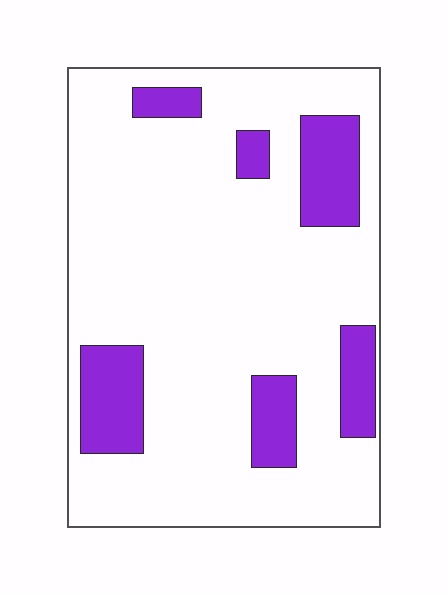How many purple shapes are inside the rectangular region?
6.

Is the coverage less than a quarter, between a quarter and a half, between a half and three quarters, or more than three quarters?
Less than a quarter.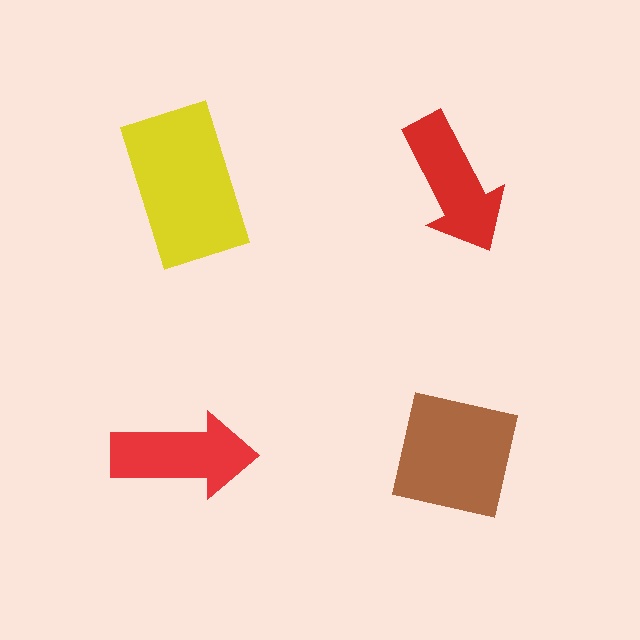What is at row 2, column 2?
A brown square.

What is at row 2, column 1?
A red arrow.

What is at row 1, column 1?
A yellow rectangle.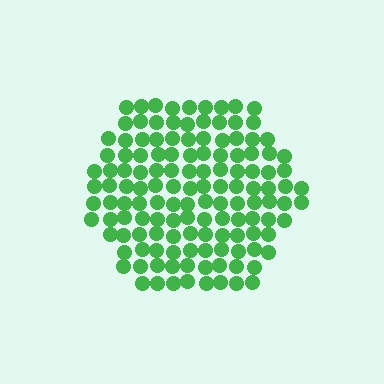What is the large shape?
The large shape is a hexagon.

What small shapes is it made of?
It is made of small circles.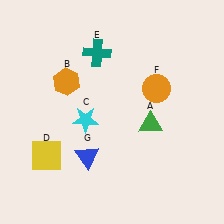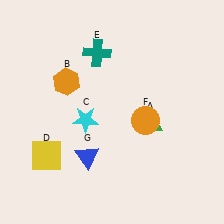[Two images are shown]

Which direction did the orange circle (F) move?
The orange circle (F) moved down.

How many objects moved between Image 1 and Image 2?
1 object moved between the two images.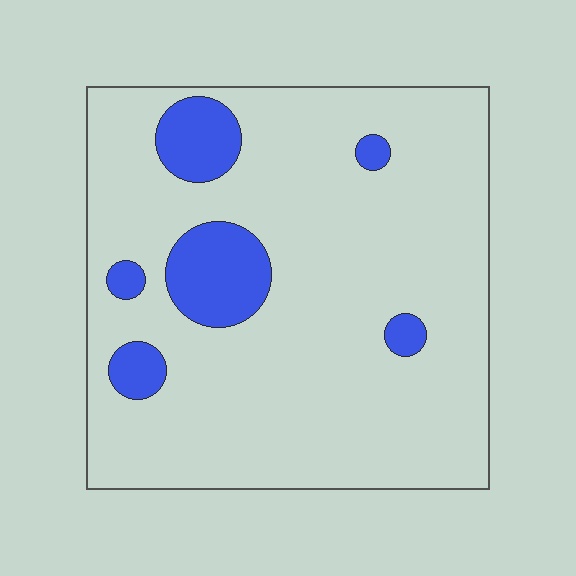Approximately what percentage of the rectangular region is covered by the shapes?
Approximately 15%.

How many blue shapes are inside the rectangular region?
6.